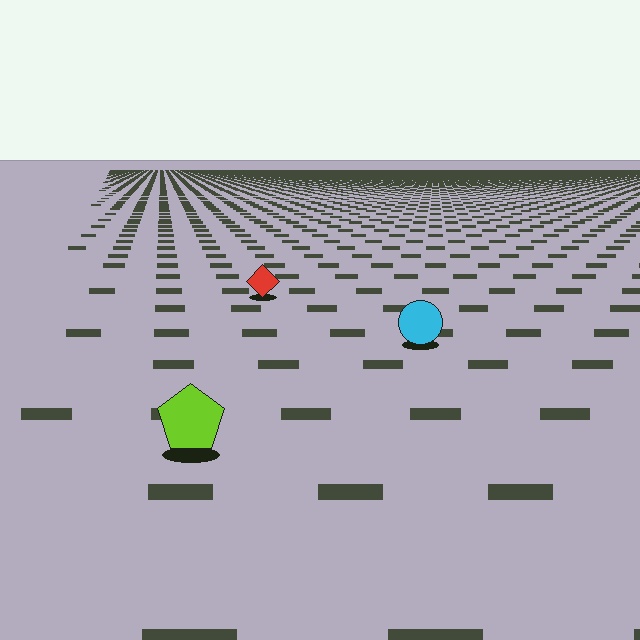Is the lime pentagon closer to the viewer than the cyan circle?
Yes. The lime pentagon is closer — you can tell from the texture gradient: the ground texture is coarser near it.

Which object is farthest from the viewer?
The red diamond is farthest from the viewer. It appears smaller and the ground texture around it is denser.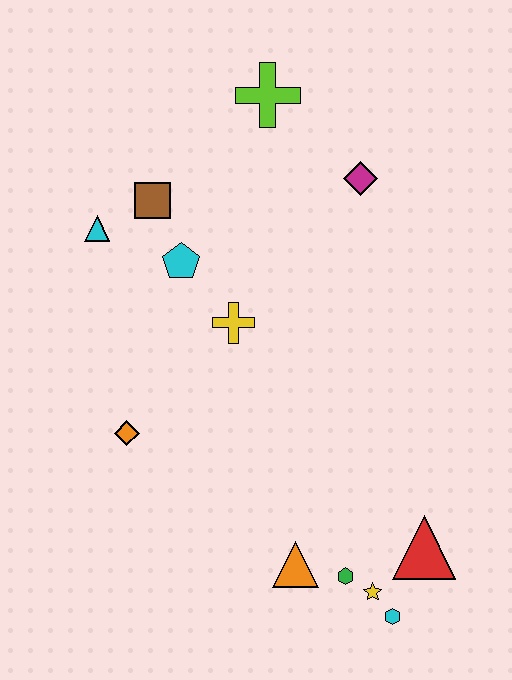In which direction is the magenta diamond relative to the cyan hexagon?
The magenta diamond is above the cyan hexagon.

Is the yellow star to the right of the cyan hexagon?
No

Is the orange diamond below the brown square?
Yes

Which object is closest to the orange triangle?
The green hexagon is closest to the orange triangle.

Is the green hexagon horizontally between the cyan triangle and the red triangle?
Yes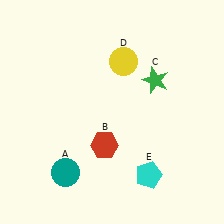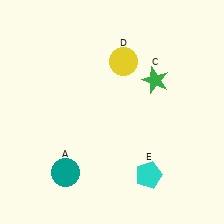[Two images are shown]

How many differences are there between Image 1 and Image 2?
There is 1 difference between the two images.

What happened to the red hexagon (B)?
The red hexagon (B) was removed in Image 2. It was in the bottom-left area of Image 1.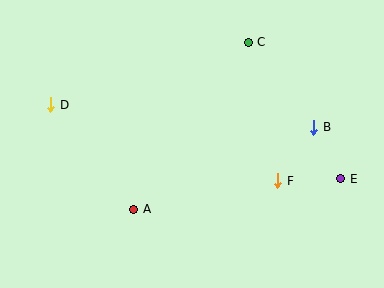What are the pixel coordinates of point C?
Point C is at (248, 42).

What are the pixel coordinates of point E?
Point E is at (341, 179).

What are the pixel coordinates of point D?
Point D is at (51, 105).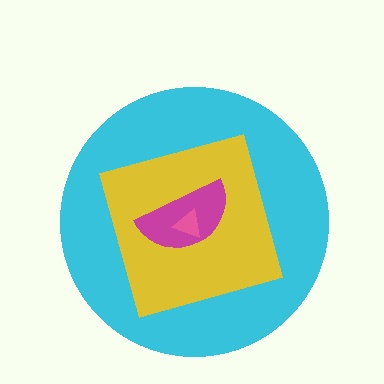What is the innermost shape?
The pink triangle.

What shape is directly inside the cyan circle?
The yellow square.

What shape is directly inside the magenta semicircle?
The pink triangle.